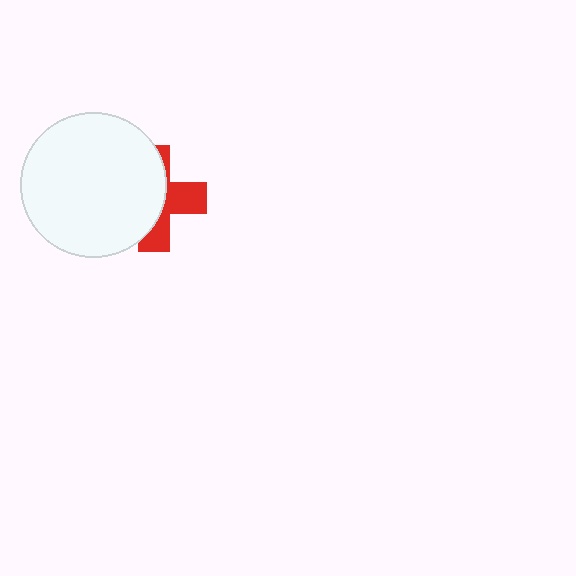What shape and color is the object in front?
The object in front is a white circle.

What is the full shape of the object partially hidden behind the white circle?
The partially hidden object is a red cross.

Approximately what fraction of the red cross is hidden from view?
Roughly 59% of the red cross is hidden behind the white circle.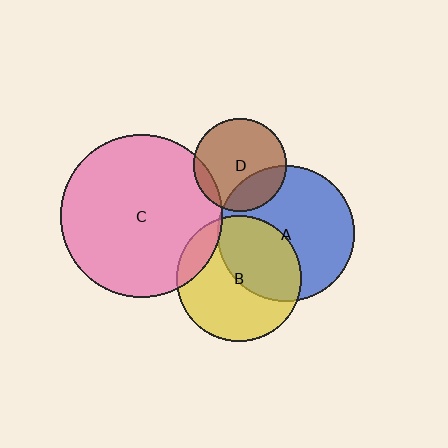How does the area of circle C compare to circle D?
Approximately 3.0 times.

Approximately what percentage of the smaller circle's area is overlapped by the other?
Approximately 10%.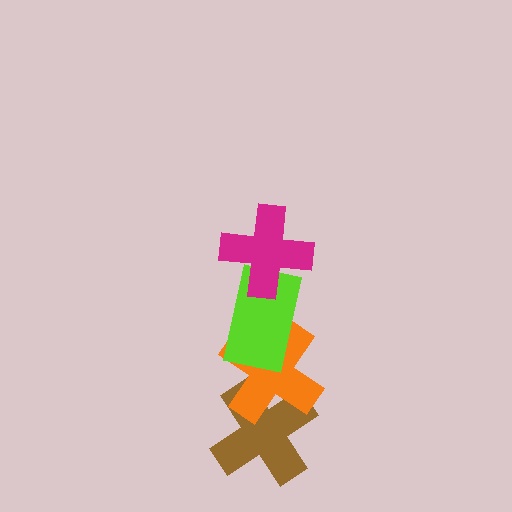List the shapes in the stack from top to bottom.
From top to bottom: the magenta cross, the lime rectangle, the orange cross, the brown cross.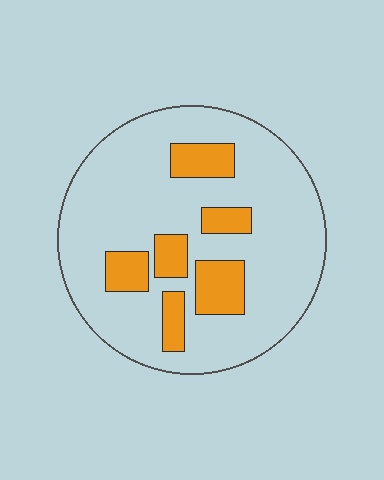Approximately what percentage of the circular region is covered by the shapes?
Approximately 20%.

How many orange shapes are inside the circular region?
6.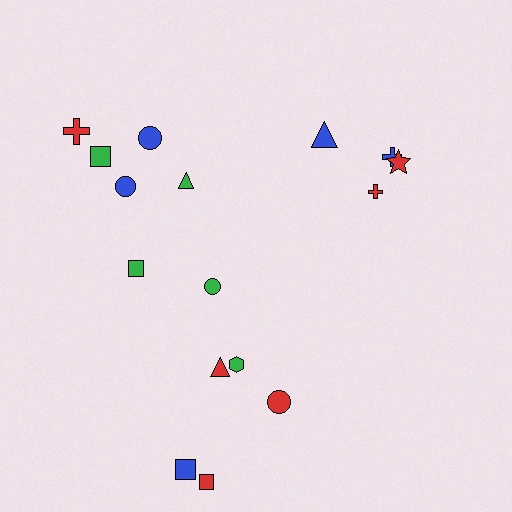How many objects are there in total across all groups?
There are 16 objects.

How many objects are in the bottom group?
There are 6 objects.